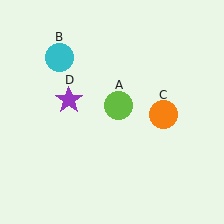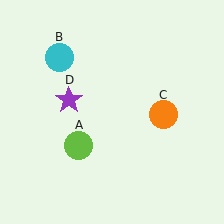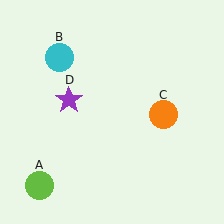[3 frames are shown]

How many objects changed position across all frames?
1 object changed position: lime circle (object A).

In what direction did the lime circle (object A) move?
The lime circle (object A) moved down and to the left.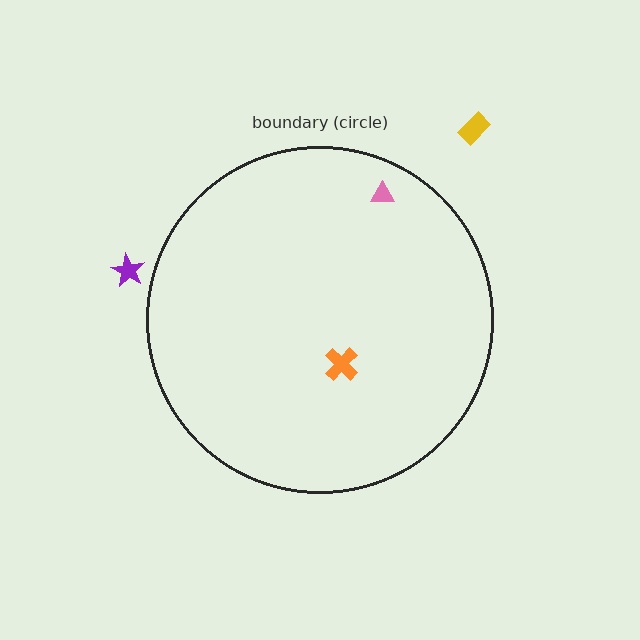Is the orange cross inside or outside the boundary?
Inside.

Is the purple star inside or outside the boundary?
Outside.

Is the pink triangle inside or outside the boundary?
Inside.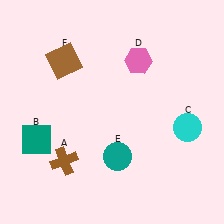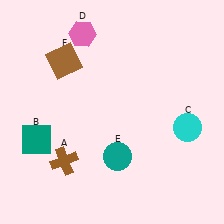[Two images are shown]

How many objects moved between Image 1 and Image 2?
1 object moved between the two images.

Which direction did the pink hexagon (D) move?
The pink hexagon (D) moved left.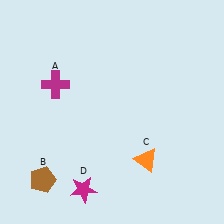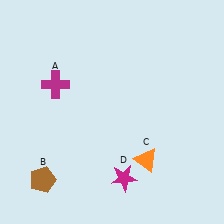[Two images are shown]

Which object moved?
The magenta star (D) moved right.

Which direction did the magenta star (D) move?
The magenta star (D) moved right.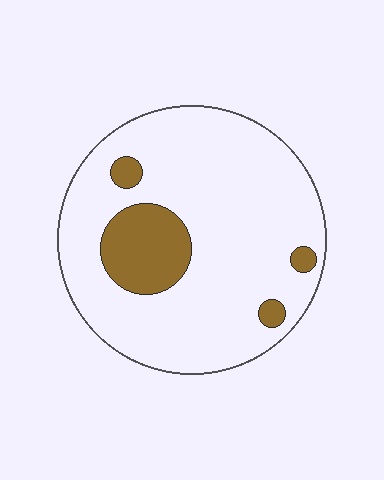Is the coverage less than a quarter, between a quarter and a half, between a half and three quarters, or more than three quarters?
Less than a quarter.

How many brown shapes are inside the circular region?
4.